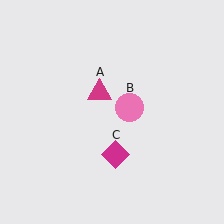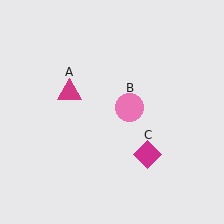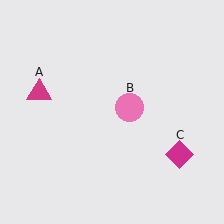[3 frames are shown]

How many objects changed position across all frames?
2 objects changed position: magenta triangle (object A), magenta diamond (object C).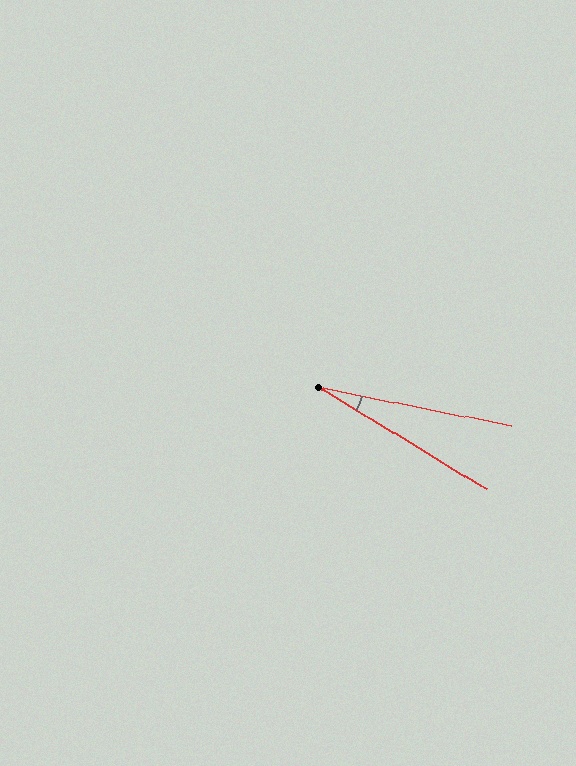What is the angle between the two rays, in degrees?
Approximately 20 degrees.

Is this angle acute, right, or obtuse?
It is acute.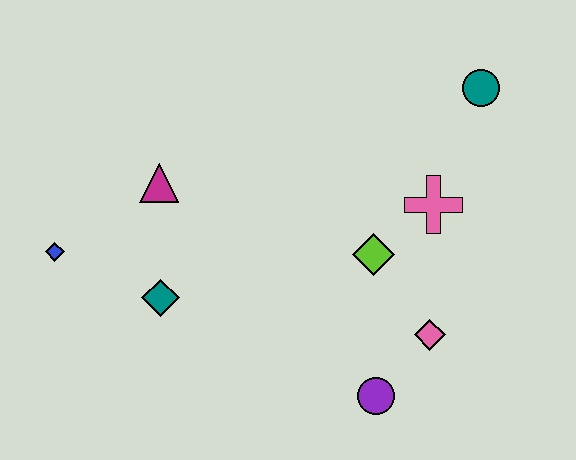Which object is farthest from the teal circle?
The blue diamond is farthest from the teal circle.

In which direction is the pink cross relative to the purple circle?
The pink cross is above the purple circle.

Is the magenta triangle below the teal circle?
Yes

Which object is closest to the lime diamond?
The pink cross is closest to the lime diamond.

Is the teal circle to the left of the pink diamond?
No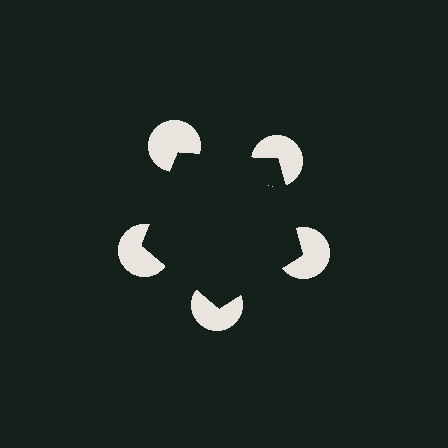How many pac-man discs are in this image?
There are 5 — one at each vertex of the illusory pentagon.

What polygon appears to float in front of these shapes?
An illusory pentagon — its edges are inferred from the aligned wedge cuts in the pac-man discs, not physically drawn.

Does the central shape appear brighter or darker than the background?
It typically appears slightly darker than the background, even though no actual brightness change is drawn.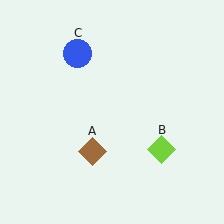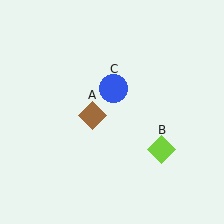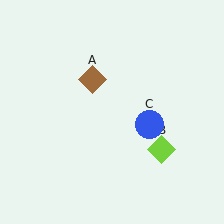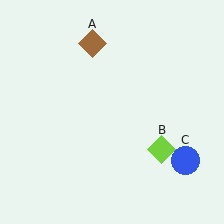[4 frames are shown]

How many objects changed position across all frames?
2 objects changed position: brown diamond (object A), blue circle (object C).